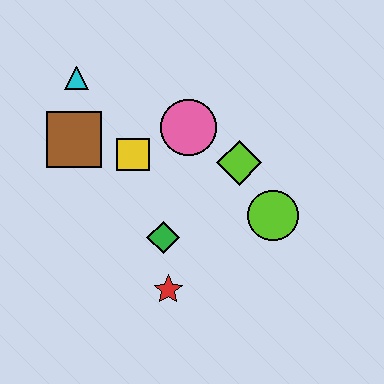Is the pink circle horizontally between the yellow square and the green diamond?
No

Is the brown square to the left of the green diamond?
Yes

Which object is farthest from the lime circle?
The cyan triangle is farthest from the lime circle.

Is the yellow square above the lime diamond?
Yes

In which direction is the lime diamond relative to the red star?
The lime diamond is above the red star.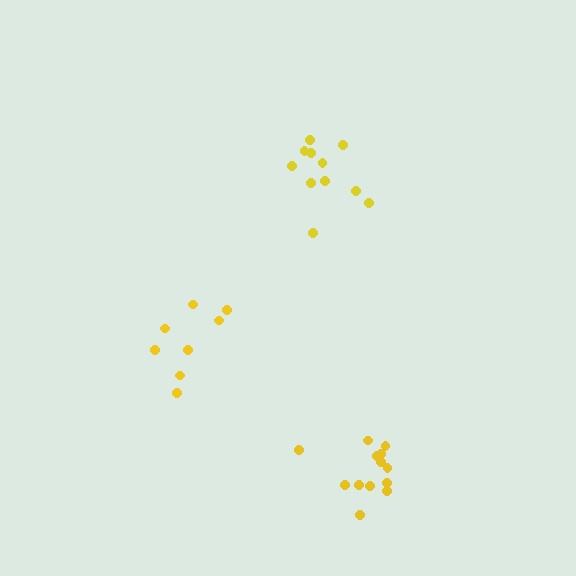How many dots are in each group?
Group 1: 11 dots, Group 2: 8 dots, Group 3: 13 dots (32 total).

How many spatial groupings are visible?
There are 3 spatial groupings.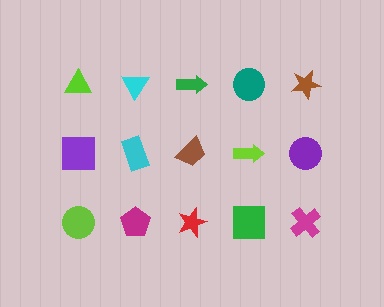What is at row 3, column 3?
A red star.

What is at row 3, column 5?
A magenta cross.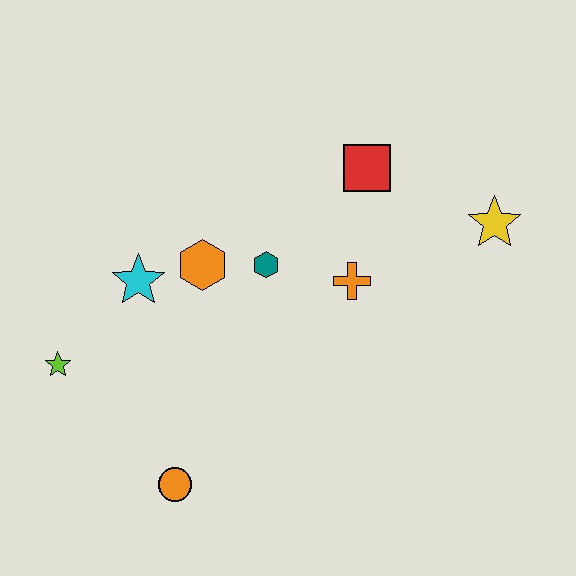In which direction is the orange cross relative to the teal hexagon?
The orange cross is to the right of the teal hexagon.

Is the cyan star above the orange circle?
Yes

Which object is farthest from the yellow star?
The lime star is farthest from the yellow star.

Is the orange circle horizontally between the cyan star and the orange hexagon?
Yes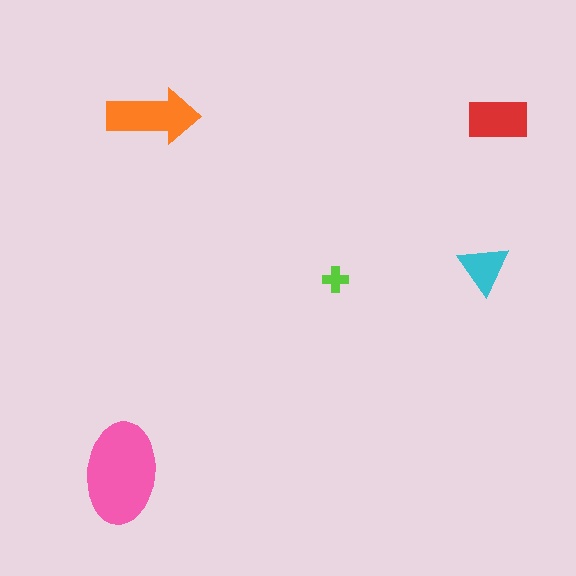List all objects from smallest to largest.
The lime cross, the cyan triangle, the red rectangle, the orange arrow, the pink ellipse.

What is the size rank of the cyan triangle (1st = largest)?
4th.